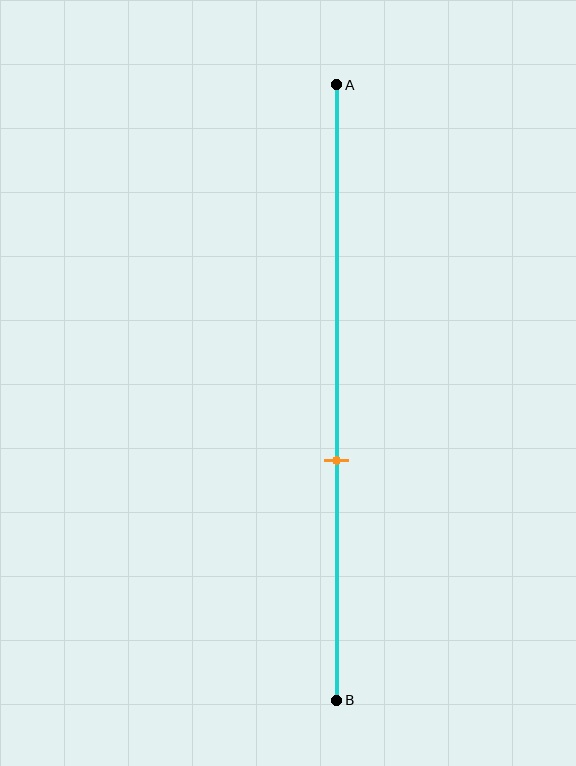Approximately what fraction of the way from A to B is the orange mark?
The orange mark is approximately 60% of the way from A to B.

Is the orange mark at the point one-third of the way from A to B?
No, the mark is at about 60% from A, not at the 33% one-third point.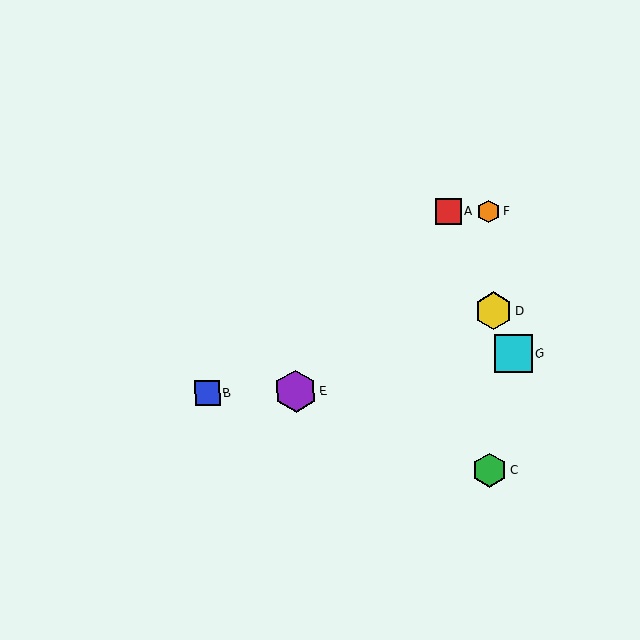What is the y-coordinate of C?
Object C is at y≈470.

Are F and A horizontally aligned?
Yes, both are at y≈211.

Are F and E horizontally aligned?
No, F is at y≈211 and E is at y≈391.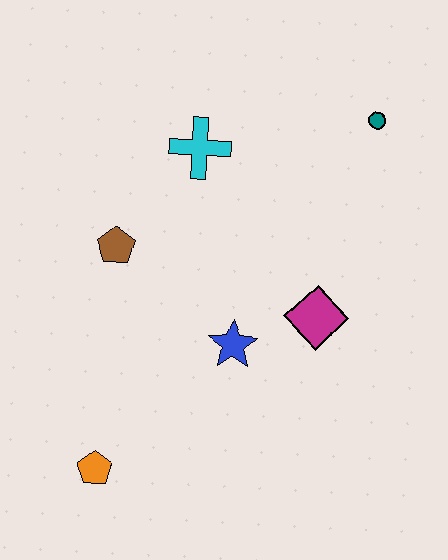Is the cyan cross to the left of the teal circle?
Yes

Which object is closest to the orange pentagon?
The blue star is closest to the orange pentagon.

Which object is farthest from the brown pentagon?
The teal circle is farthest from the brown pentagon.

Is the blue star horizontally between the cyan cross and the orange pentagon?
No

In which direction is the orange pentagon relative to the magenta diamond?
The orange pentagon is to the left of the magenta diamond.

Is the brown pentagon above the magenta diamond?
Yes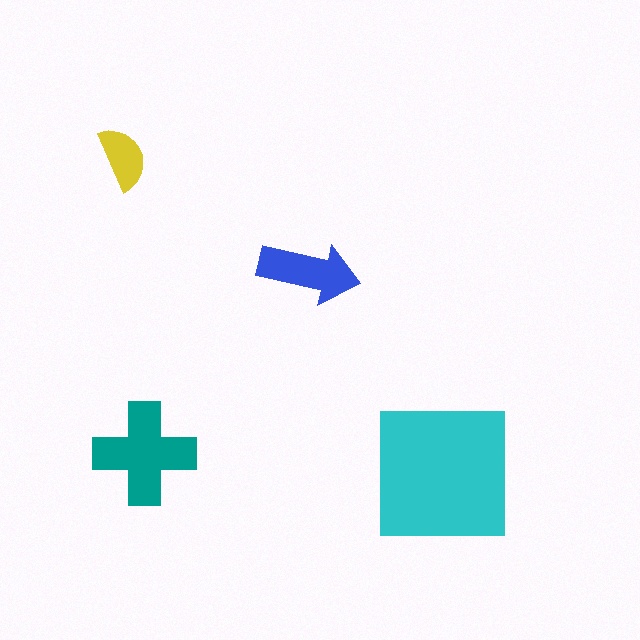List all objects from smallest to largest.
The yellow semicircle, the blue arrow, the teal cross, the cyan square.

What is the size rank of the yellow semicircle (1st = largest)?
4th.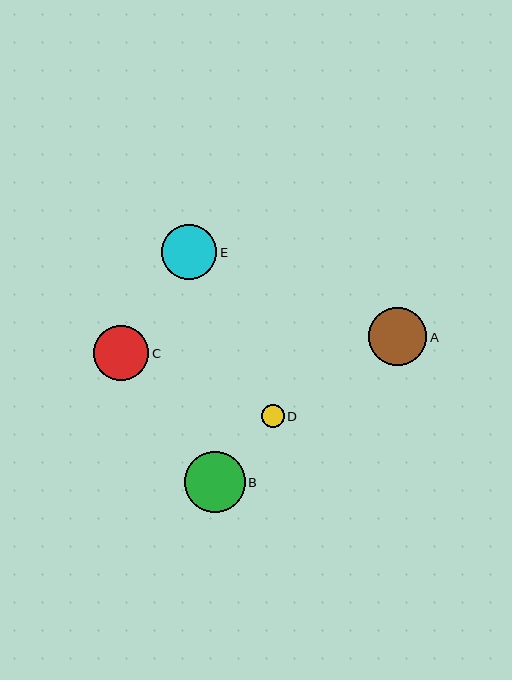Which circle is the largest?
Circle B is the largest with a size of approximately 61 pixels.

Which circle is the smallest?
Circle D is the smallest with a size of approximately 23 pixels.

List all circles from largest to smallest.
From largest to smallest: B, A, C, E, D.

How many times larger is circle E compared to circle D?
Circle E is approximately 2.4 times the size of circle D.